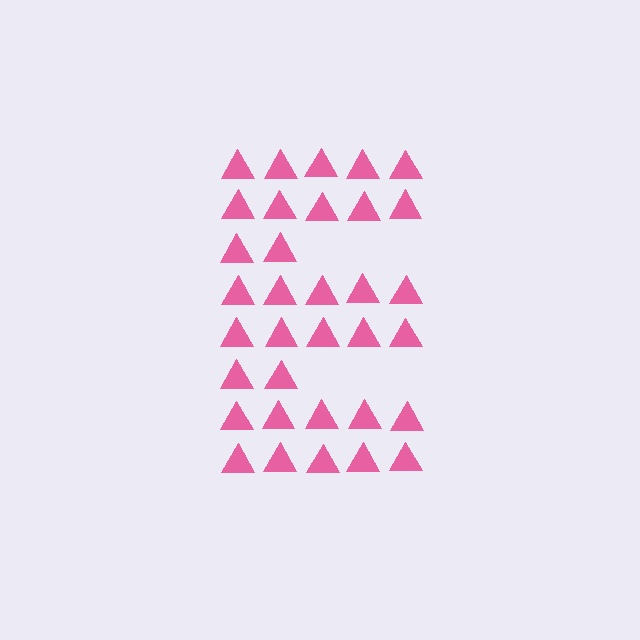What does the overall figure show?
The overall figure shows the letter E.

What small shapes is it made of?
It is made of small triangles.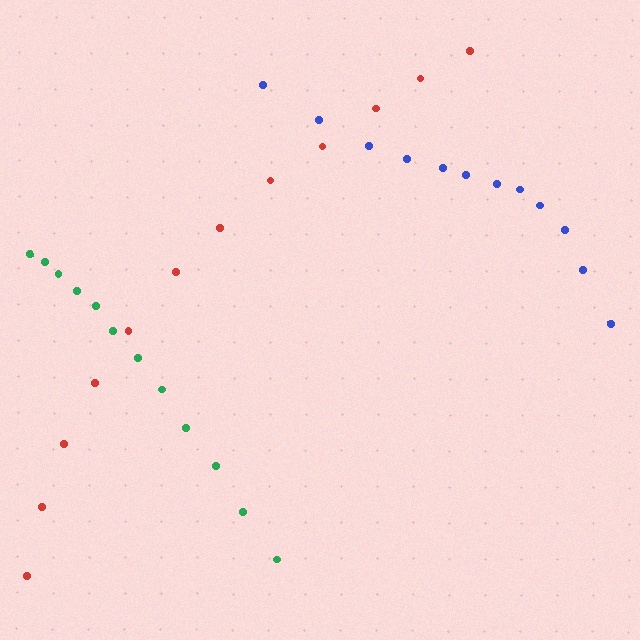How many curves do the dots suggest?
There are 3 distinct paths.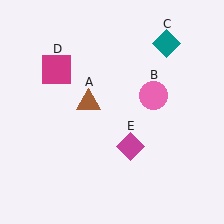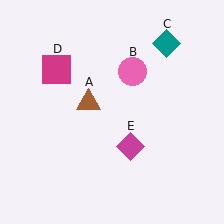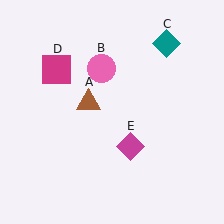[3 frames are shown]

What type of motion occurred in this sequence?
The pink circle (object B) rotated counterclockwise around the center of the scene.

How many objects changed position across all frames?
1 object changed position: pink circle (object B).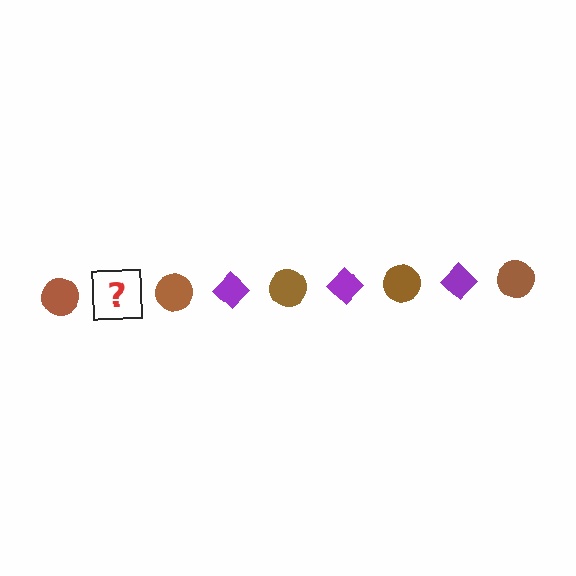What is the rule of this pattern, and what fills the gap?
The rule is that the pattern alternates between brown circle and purple diamond. The gap should be filled with a purple diamond.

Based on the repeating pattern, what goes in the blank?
The blank should be a purple diamond.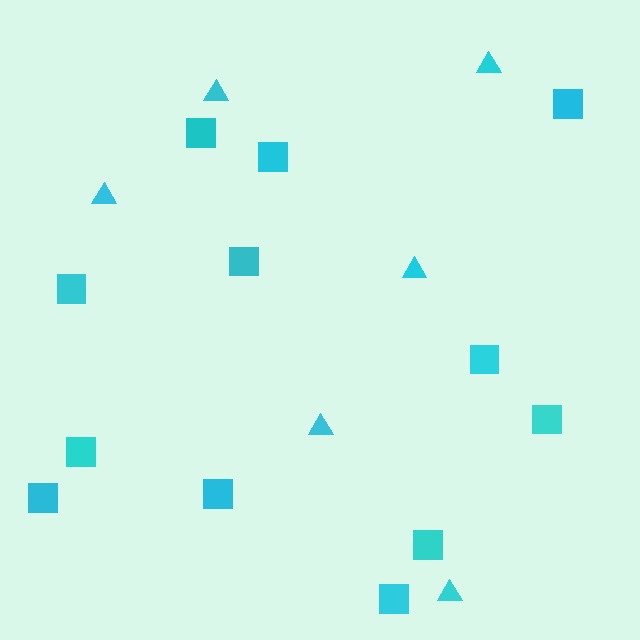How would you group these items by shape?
There are 2 groups: one group of triangles (6) and one group of squares (12).